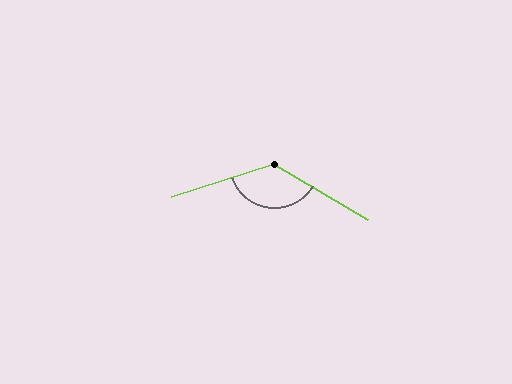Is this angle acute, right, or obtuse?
It is obtuse.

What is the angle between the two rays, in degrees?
Approximately 131 degrees.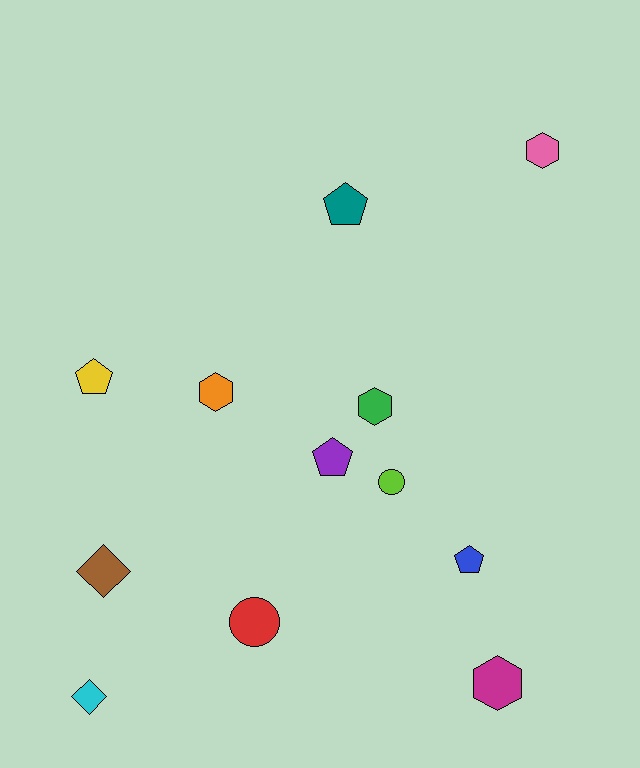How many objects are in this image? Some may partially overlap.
There are 12 objects.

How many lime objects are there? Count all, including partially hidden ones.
There is 1 lime object.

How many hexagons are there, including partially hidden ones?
There are 4 hexagons.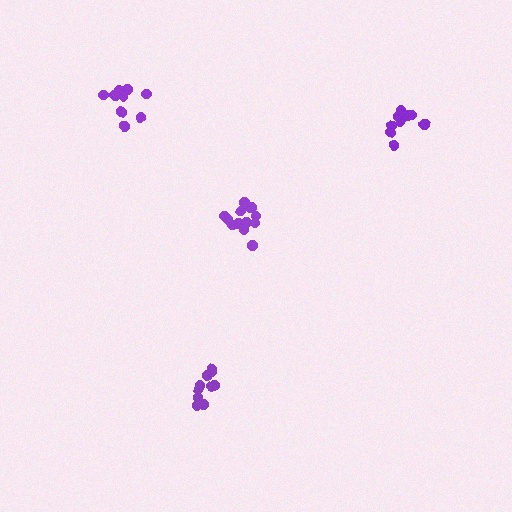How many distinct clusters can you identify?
There are 4 distinct clusters.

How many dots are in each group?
Group 1: 10 dots, Group 2: 10 dots, Group 3: 12 dots, Group 4: 10 dots (42 total).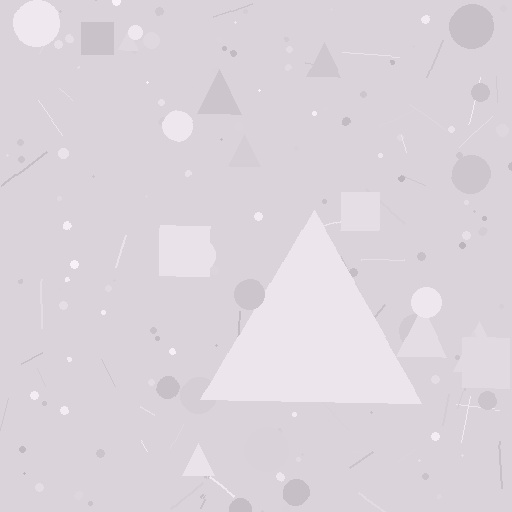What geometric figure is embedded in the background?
A triangle is embedded in the background.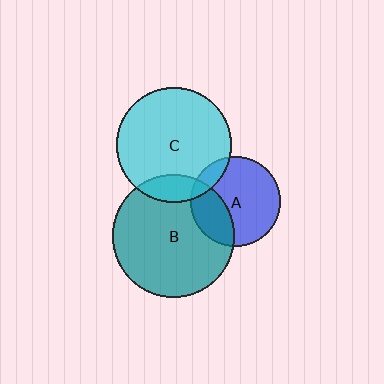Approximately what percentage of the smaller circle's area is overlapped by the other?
Approximately 30%.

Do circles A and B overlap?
Yes.